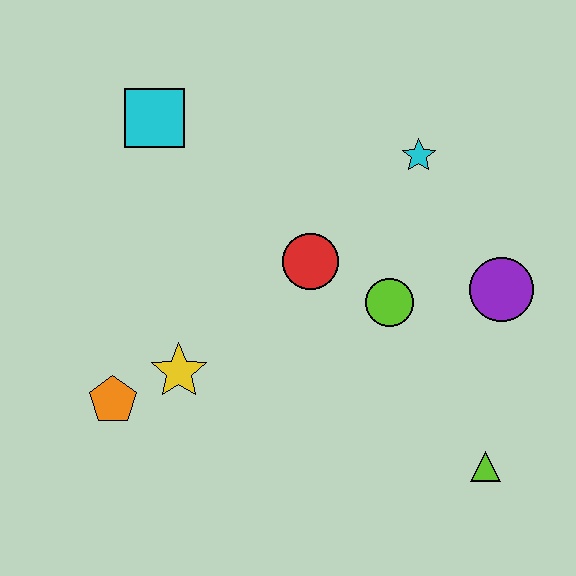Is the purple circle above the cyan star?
No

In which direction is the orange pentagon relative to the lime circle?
The orange pentagon is to the left of the lime circle.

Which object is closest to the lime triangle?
The purple circle is closest to the lime triangle.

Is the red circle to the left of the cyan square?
No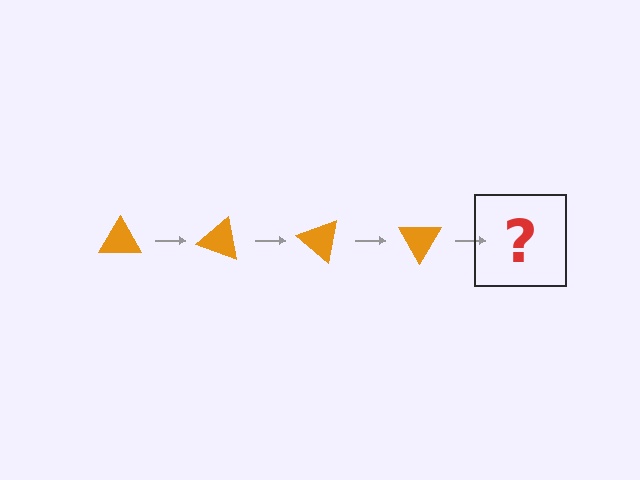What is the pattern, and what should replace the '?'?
The pattern is that the triangle rotates 20 degrees each step. The '?' should be an orange triangle rotated 80 degrees.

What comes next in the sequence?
The next element should be an orange triangle rotated 80 degrees.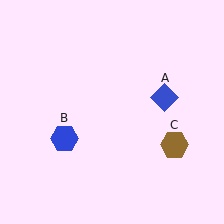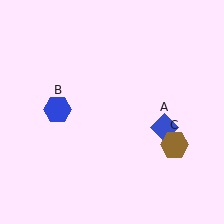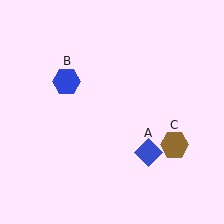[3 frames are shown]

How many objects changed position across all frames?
2 objects changed position: blue diamond (object A), blue hexagon (object B).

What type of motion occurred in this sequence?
The blue diamond (object A), blue hexagon (object B) rotated clockwise around the center of the scene.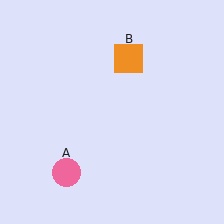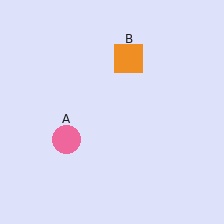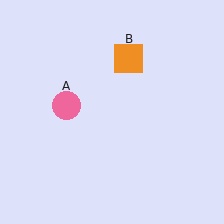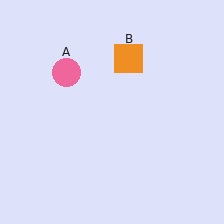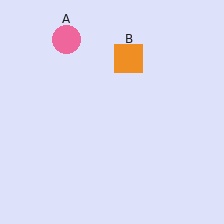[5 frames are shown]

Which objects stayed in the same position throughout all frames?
Orange square (object B) remained stationary.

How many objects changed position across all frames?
1 object changed position: pink circle (object A).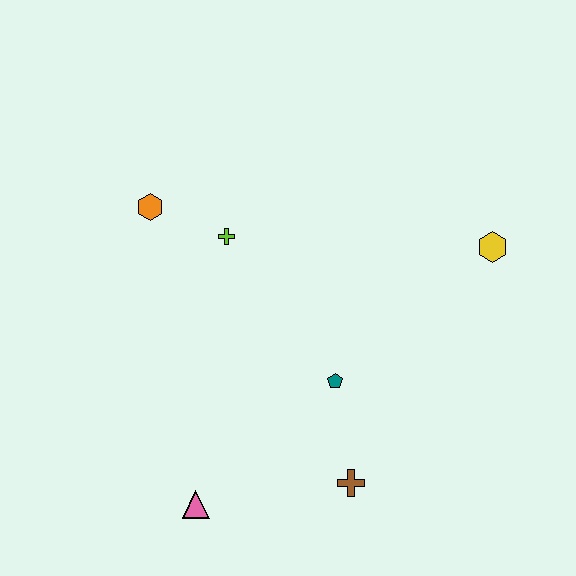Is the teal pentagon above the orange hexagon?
No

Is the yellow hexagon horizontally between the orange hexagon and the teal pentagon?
No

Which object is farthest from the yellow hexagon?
The pink triangle is farthest from the yellow hexagon.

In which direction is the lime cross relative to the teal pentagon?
The lime cross is above the teal pentagon.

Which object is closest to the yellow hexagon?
The teal pentagon is closest to the yellow hexagon.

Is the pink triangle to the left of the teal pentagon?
Yes